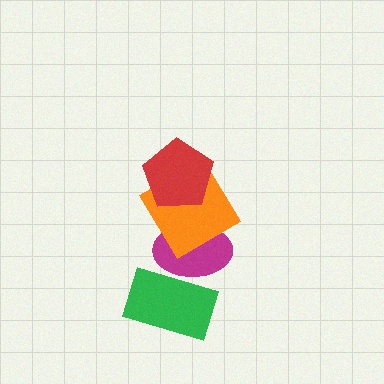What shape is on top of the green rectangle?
The magenta ellipse is on top of the green rectangle.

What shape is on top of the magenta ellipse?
The orange diamond is on top of the magenta ellipse.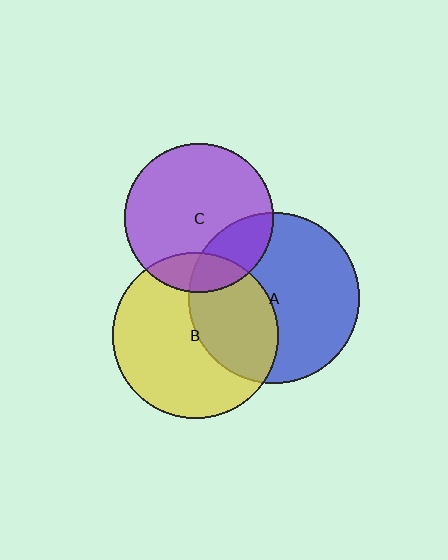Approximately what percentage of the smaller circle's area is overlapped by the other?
Approximately 15%.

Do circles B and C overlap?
Yes.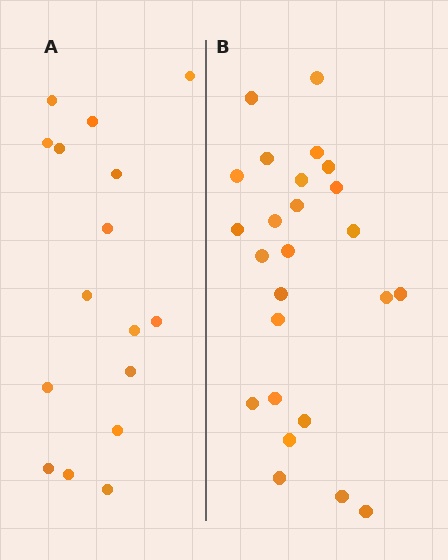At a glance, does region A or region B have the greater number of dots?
Region B (the right region) has more dots.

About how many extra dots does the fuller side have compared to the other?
Region B has roughly 8 or so more dots than region A.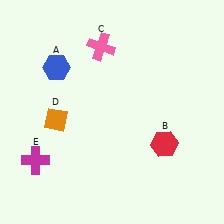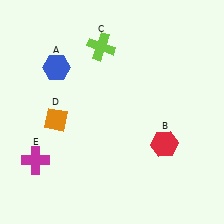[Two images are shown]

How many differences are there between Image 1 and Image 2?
There is 1 difference between the two images.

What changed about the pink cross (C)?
In Image 1, C is pink. In Image 2, it changed to lime.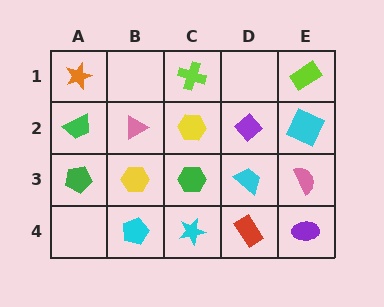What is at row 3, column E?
A pink semicircle.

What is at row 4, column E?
A purple ellipse.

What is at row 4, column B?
A cyan pentagon.